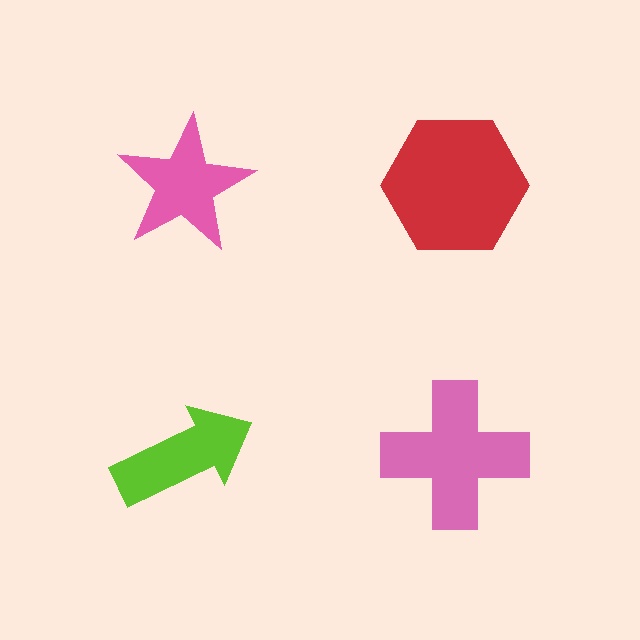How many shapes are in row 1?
2 shapes.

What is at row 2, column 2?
A pink cross.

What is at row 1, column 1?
A pink star.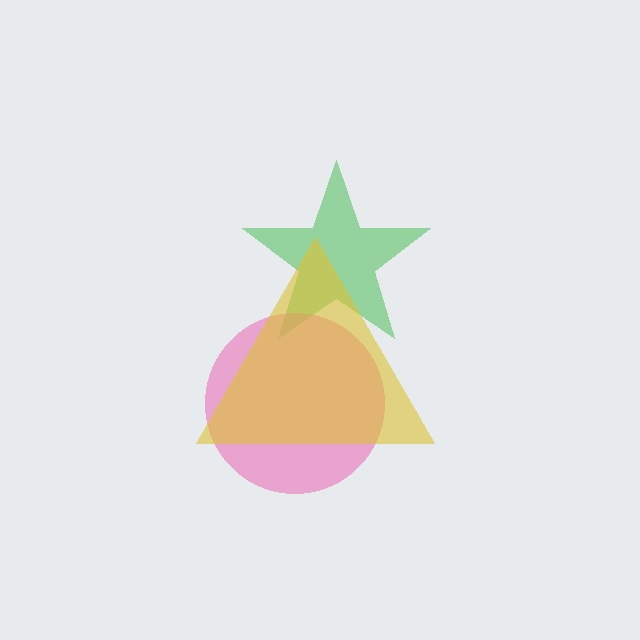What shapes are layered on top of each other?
The layered shapes are: a green star, a pink circle, a yellow triangle.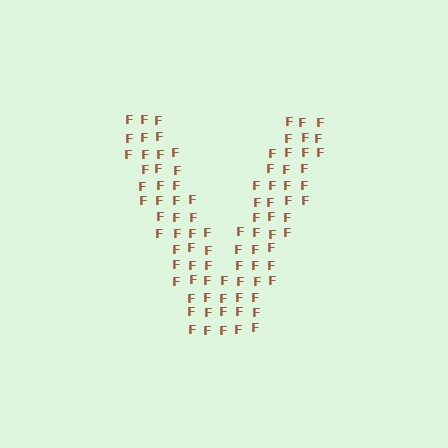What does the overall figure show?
The overall figure shows the letter V.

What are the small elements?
The small elements are letter F's.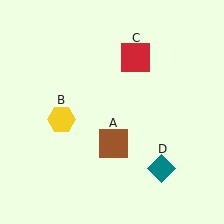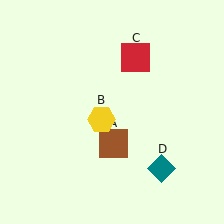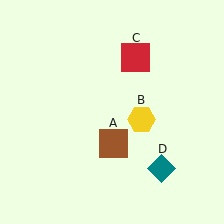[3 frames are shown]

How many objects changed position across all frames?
1 object changed position: yellow hexagon (object B).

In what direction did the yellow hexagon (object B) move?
The yellow hexagon (object B) moved right.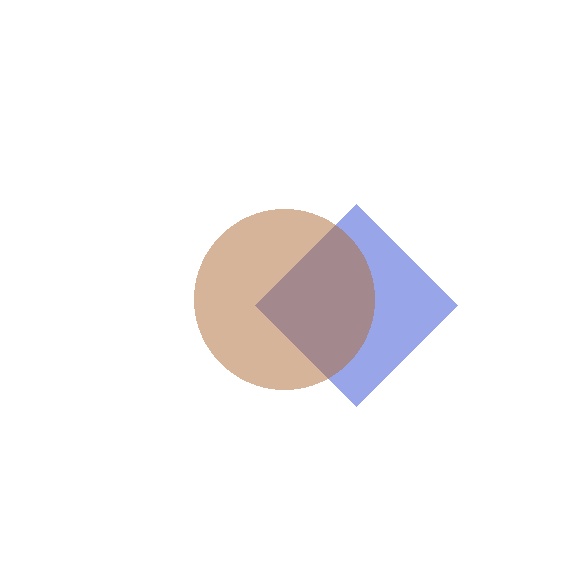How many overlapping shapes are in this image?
There are 2 overlapping shapes in the image.